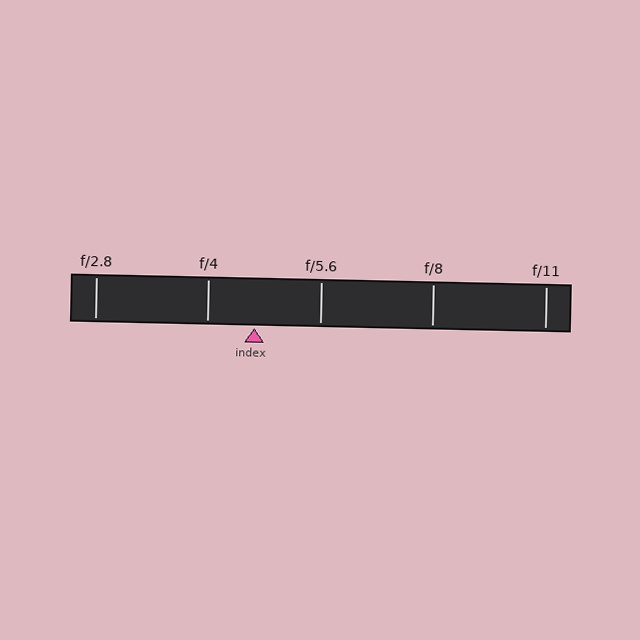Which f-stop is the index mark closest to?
The index mark is closest to f/4.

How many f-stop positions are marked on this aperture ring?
There are 5 f-stop positions marked.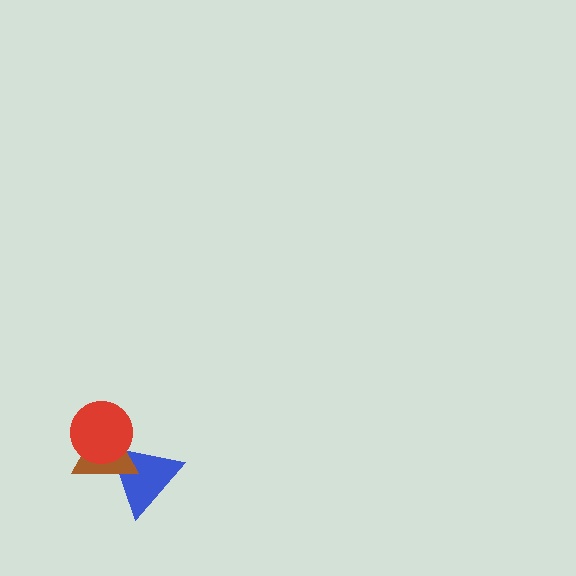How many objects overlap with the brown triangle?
2 objects overlap with the brown triangle.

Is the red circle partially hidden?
No, no other shape covers it.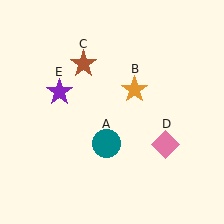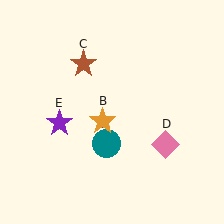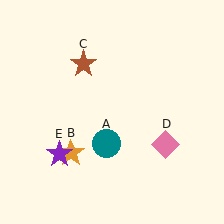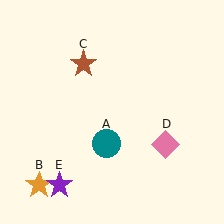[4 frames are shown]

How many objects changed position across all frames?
2 objects changed position: orange star (object B), purple star (object E).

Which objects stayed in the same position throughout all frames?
Teal circle (object A) and brown star (object C) and pink diamond (object D) remained stationary.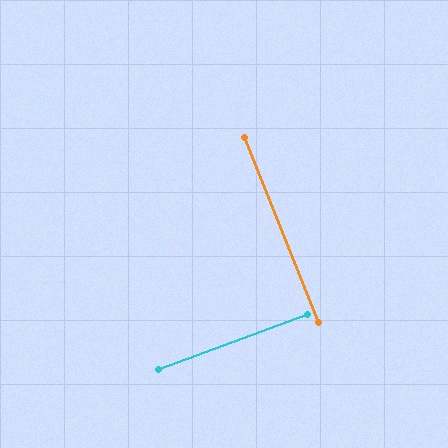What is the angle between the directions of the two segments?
Approximately 88 degrees.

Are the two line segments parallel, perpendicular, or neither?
Perpendicular — they meet at approximately 88°.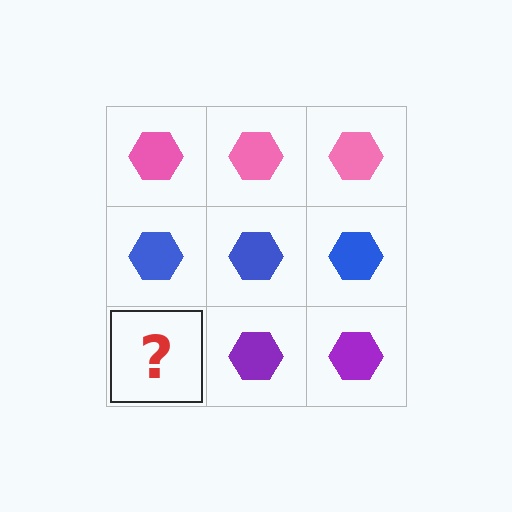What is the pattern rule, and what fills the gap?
The rule is that each row has a consistent color. The gap should be filled with a purple hexagon.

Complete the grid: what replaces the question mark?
The question mark should be replaced with a purple hexagon.